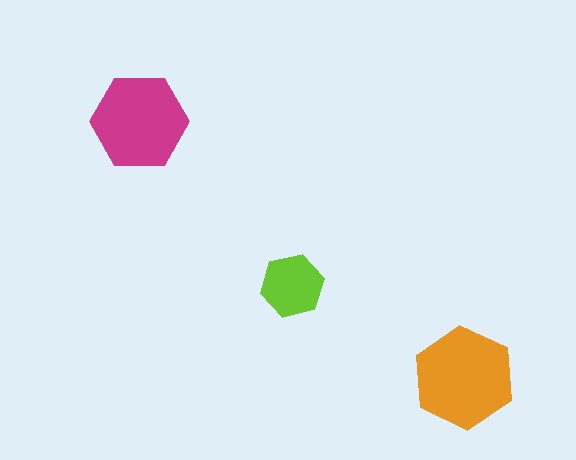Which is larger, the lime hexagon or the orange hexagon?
The orange one.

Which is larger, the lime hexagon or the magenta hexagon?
The magenta one.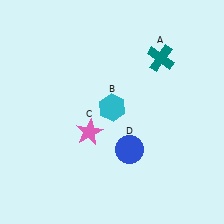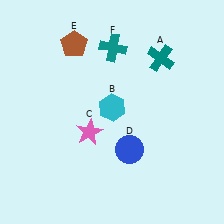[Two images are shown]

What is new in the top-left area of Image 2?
A brown pentagon (E) was added in the top-left area of Image 2.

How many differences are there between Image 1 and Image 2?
There are 2 differences between the two images.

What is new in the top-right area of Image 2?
A teal cross (F) was added in the top-right area of Image 2.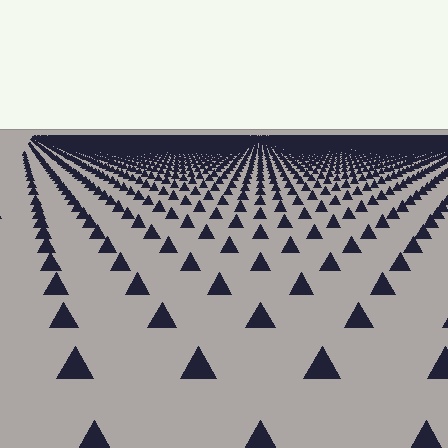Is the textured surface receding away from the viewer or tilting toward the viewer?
The surface is receding away from the viewer. Texture elements get smaller and denser toward the top.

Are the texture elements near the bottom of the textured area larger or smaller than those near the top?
Larger. Near the bottom, elements are closer to the viewer and appear at a bigger on-screen size.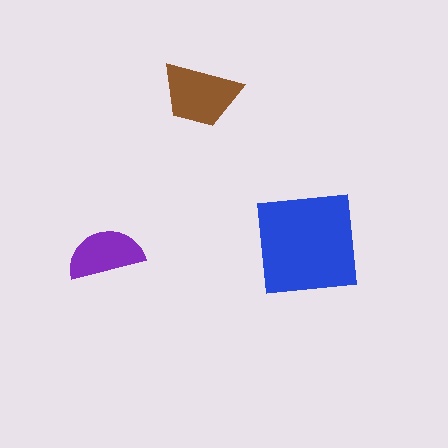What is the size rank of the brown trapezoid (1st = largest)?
2nd.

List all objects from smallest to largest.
The purple semicircle, the brown trapezoid, the blue square.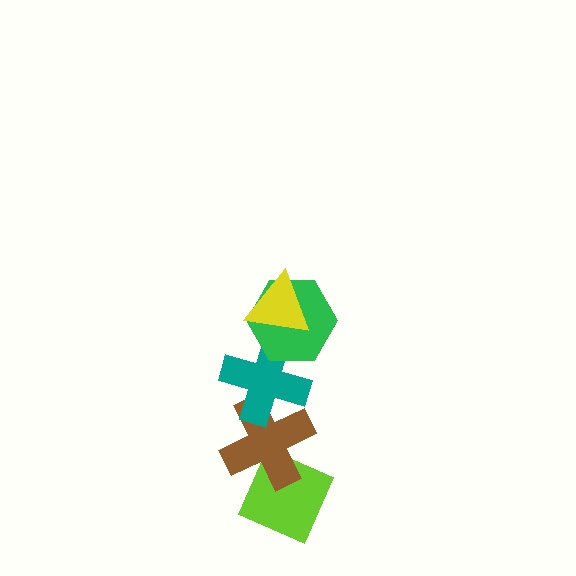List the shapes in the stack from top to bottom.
From top to bottom: the yellow triangle, the green hexagon, the teal cross, the brown cross, the lime diamond.